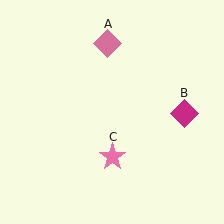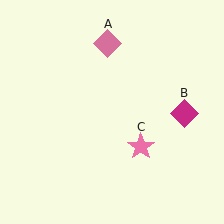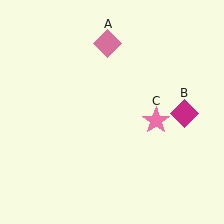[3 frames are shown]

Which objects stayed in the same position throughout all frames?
Pink diamond (object A) and magenta diamond (object B) remained stationary.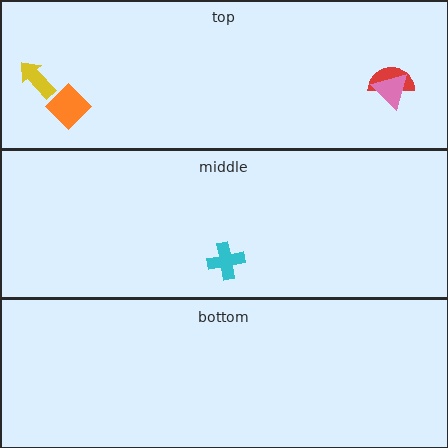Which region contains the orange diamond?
The top region.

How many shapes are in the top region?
4.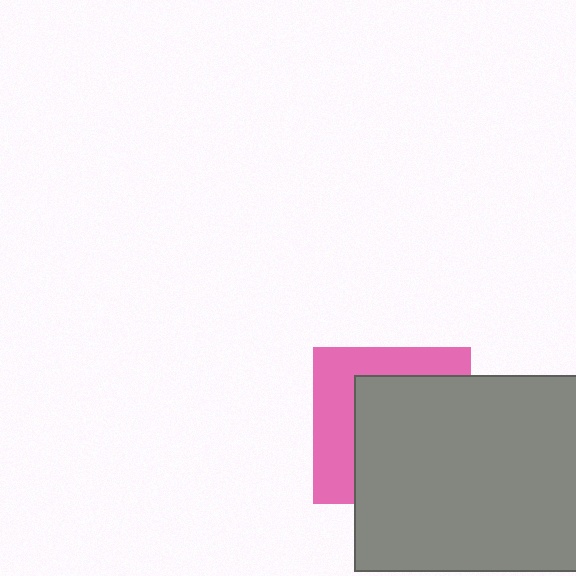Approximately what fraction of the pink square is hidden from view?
Roughly 61% of the pink square is hidden behind the gray rectangle.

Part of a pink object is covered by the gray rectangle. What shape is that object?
It is a square.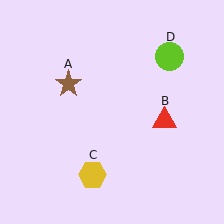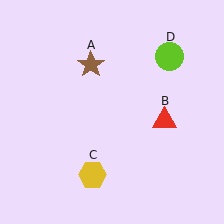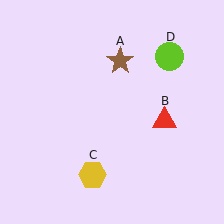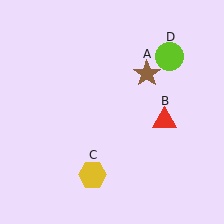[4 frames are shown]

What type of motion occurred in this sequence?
The brown star (object A) rotated clockwise around the center of the scene.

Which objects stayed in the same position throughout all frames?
Red triangle (object B) and yellow hexagon (object C) and lime circle (object D) remained stationary.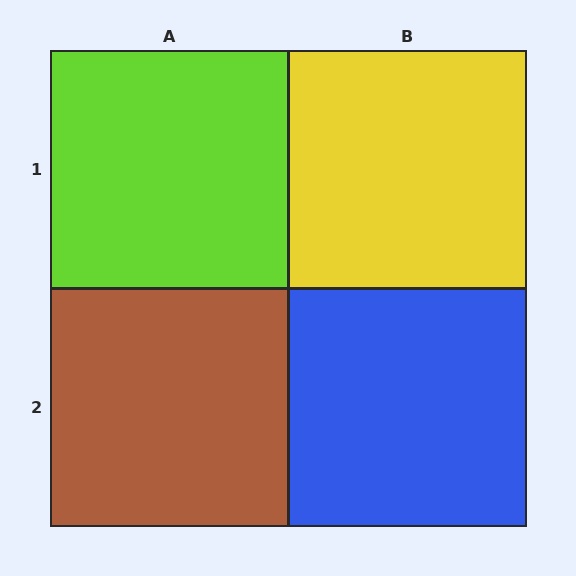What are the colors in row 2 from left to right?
Brown, blue.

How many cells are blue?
1 cell is blue.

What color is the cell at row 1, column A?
Lime.